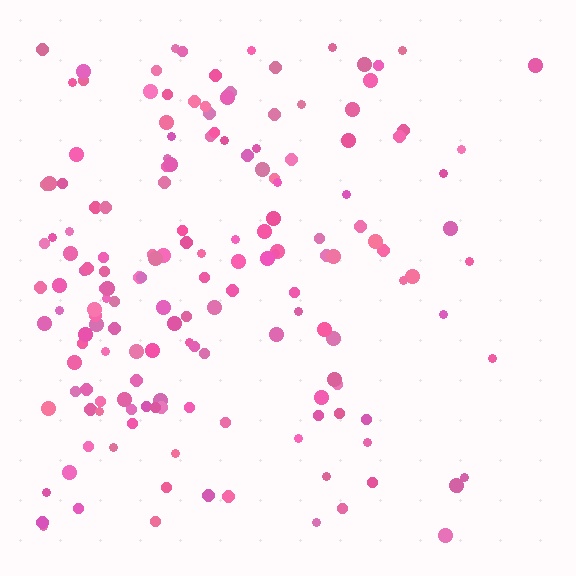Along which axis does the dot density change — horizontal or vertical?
Horizontal.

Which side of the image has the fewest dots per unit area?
The right.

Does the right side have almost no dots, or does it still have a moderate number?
Still a moderate number, just noticeably fewer than the left.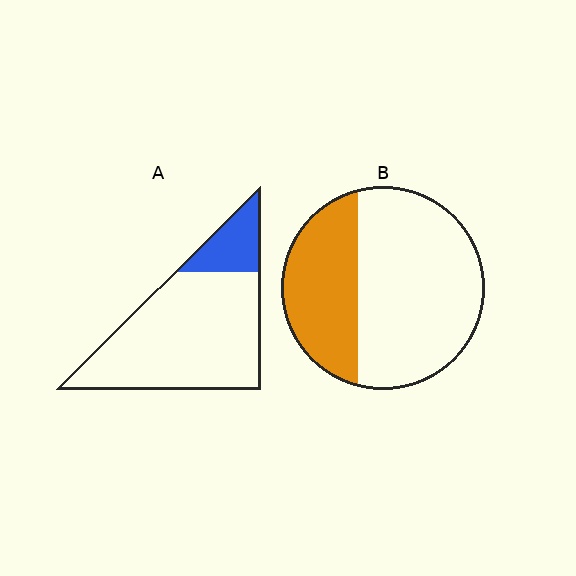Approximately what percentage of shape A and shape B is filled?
A is approximately 20% and B is approximately 35%.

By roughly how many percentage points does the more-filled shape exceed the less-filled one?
By roughly 15 percentage points (B over A).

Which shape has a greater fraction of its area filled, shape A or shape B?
Shape B.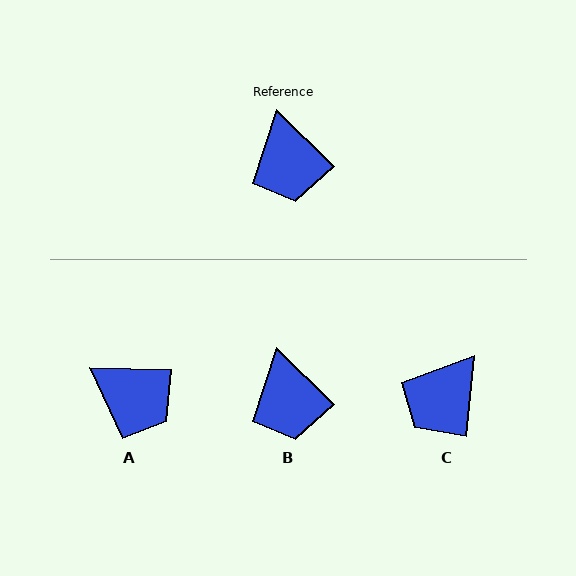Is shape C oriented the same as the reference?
No, it is off by about 52 degrees.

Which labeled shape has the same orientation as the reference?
B.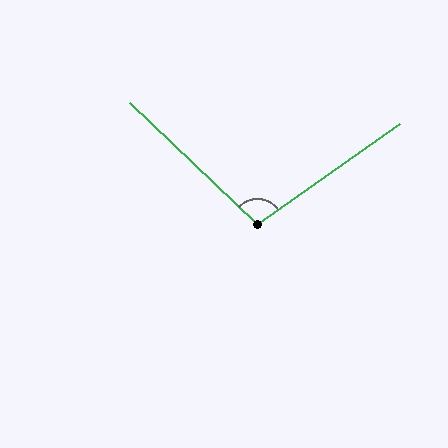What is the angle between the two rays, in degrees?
Approximately 101 degrees.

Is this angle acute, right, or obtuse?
It is obtuse.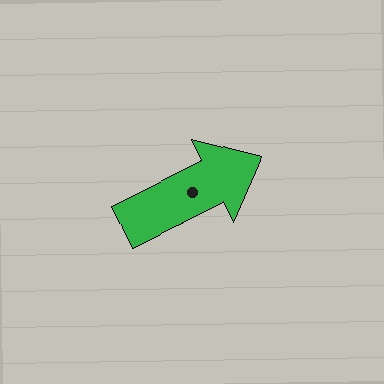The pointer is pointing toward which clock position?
Roughly 2 o'clock.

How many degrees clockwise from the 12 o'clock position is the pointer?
Approximately 64 degrees.